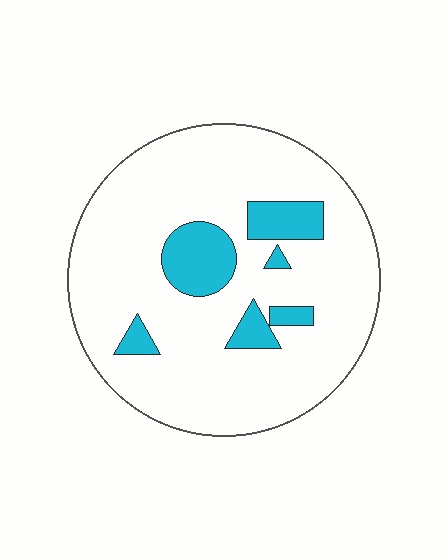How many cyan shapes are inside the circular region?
6.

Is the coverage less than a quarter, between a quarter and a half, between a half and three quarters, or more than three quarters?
Less than a quarter.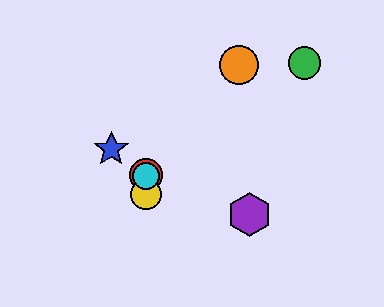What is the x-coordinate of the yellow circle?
The yellow circle is at x≈146.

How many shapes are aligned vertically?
3 shapes (the red circle, the yellow circle, the cyan circle) are aligned vertically.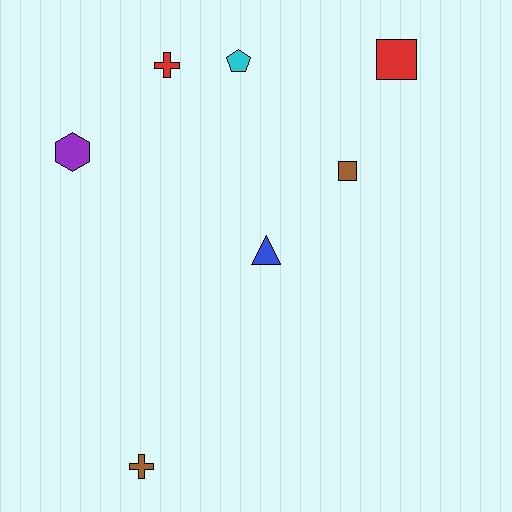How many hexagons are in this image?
There is 1 hexagon.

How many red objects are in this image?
There are 2 red objects.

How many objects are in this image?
There are 7 objects.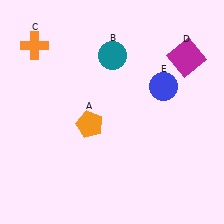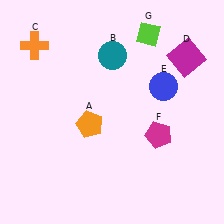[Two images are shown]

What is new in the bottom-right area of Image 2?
A magenta pentagon (F) was added in the bottom-right area of Image 2.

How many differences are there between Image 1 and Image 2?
There are 2 differences between the two images.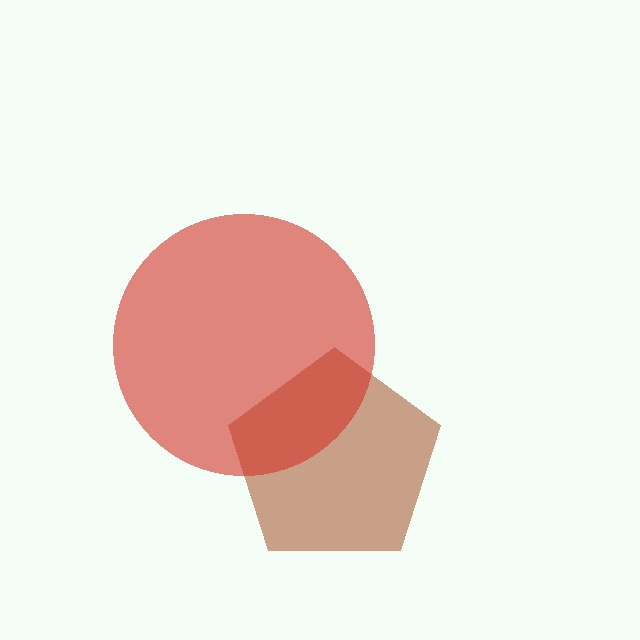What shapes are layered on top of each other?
The layered shapes are: a brown pentagon, a red circle.